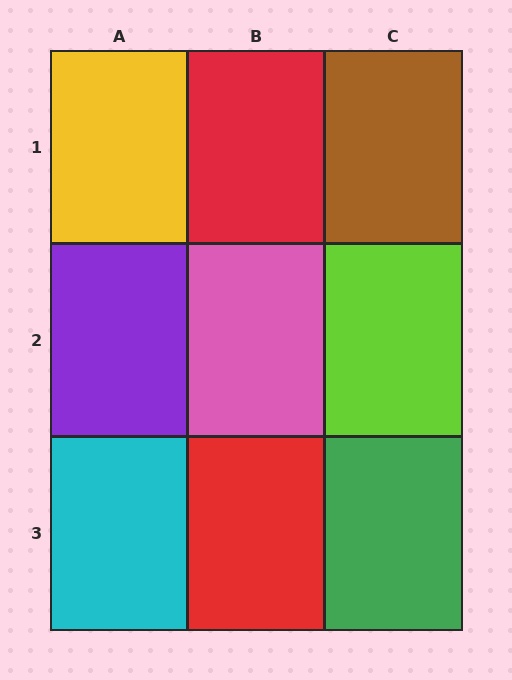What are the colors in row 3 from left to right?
Cyan, red, green.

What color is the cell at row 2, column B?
Pink.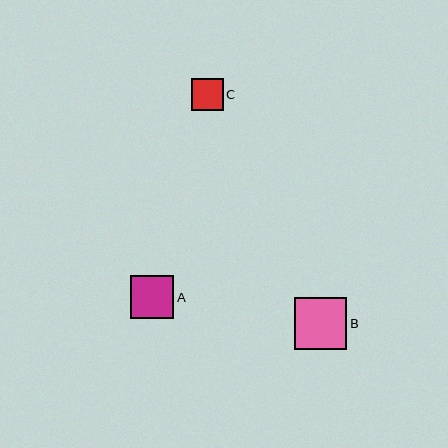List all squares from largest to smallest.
From largest to smallest: B, A, C.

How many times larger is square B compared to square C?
Square B is approximately 1.7 times the size of square C.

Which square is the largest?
Square B is the largest with a size of approximately 52 pixels.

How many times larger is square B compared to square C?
Square B is approximately 1.7 times the size of square C.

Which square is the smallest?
Square C is the smallest with a size of approximately 32 pixels.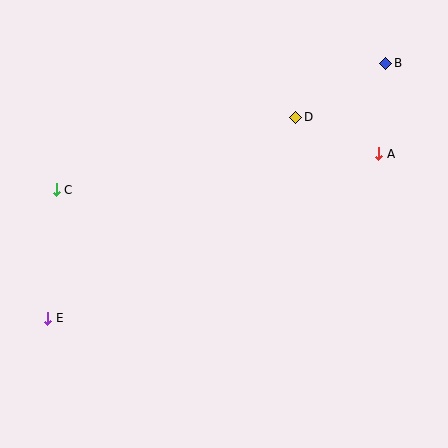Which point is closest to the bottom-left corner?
Point E is closest to the bottom-left corner.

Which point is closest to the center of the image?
Point D at (296, 117) is closest to the center.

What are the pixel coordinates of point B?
Point B is at (386, 63).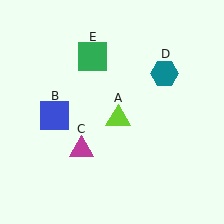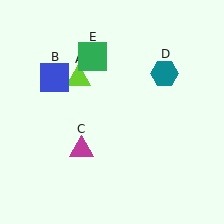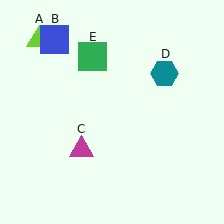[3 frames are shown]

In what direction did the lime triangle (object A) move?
The lime triangle (object A) moved up and to the left.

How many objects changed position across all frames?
2 objects changed position: lime triangle (object A), blue square (object B).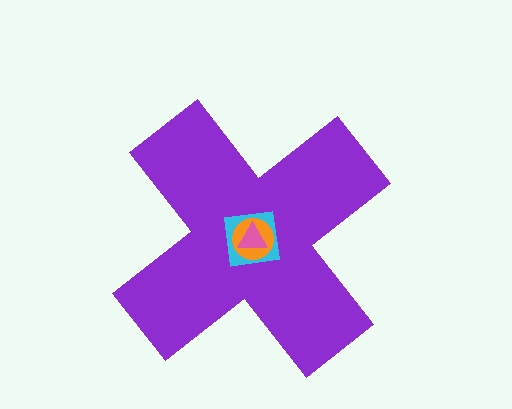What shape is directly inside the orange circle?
The pink triangle.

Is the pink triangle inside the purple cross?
Yes.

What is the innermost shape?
The pink triangle.